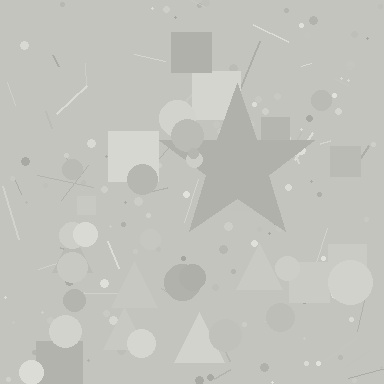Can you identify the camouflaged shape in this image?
The camouflaged shape is a star.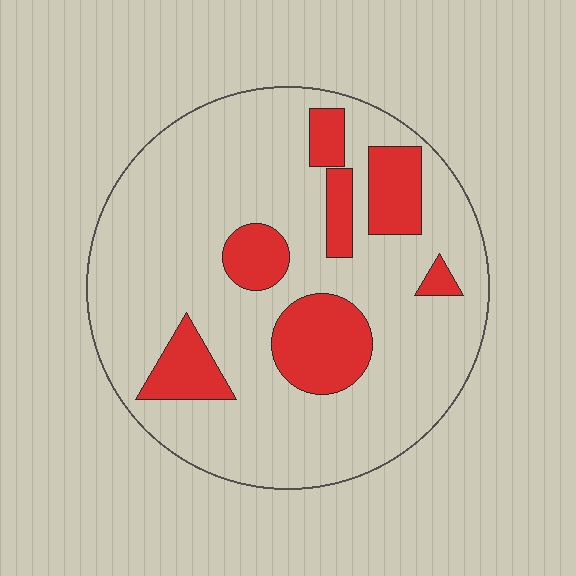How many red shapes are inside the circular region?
7.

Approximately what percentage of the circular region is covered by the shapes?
Approximately 20%.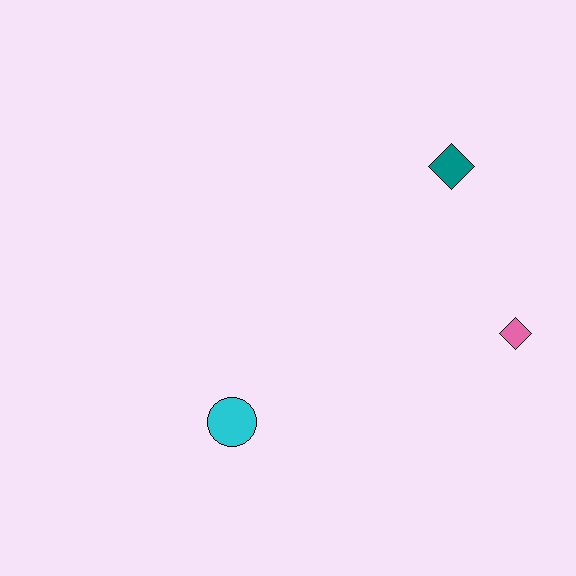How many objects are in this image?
There are 3 objects.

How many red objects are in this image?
There are no red objects.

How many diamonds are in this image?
There are 2 diamonds.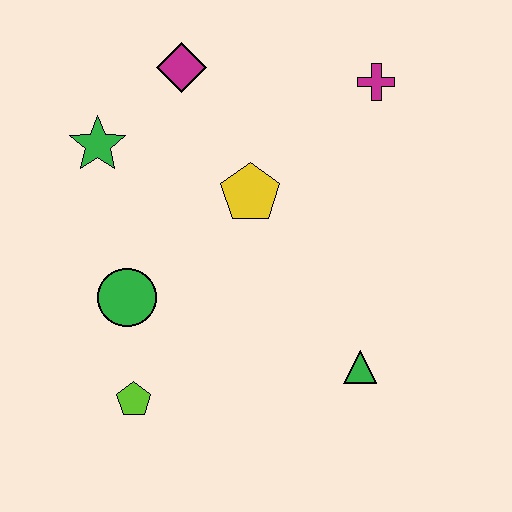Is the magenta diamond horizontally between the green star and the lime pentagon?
No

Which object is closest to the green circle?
The lime pentagon is closest to the green circle.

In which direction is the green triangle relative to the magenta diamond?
The green triangle is below the magenta diamond.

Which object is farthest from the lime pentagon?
The magenta cross is farthest from the lime pentagon.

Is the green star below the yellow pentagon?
No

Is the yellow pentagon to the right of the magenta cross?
No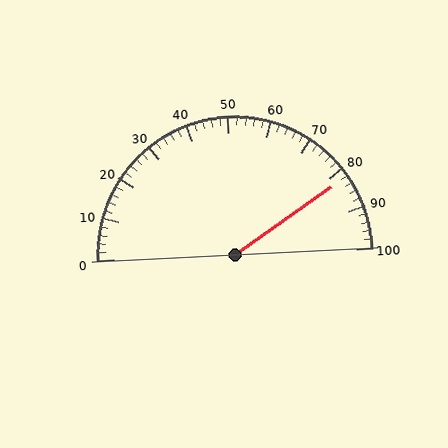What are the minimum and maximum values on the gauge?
The gauge ranges from 0 to 100.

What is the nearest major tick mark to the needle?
The nearest major tick mark is 80.